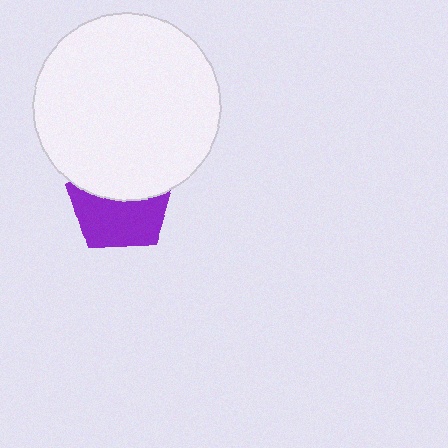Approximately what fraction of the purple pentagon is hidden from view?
Roughly 46% of the purple pentagon is hidden behind the white circle.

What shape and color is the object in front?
The object in front is a white circle.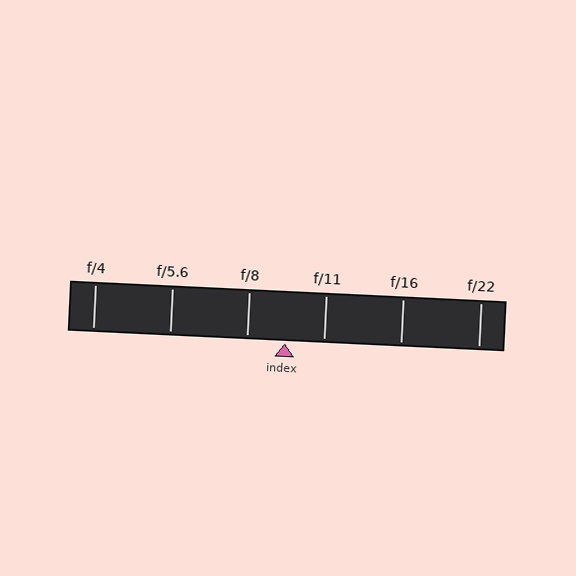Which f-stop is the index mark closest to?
The index mark is closest to f/8.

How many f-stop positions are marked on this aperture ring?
There are 6 f-stop positions marked.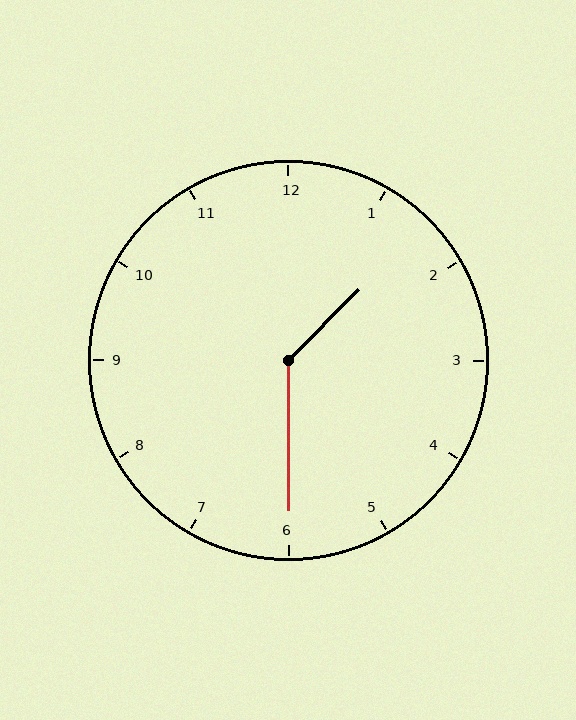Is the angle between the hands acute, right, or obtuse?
It is obtuse.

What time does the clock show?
1:30.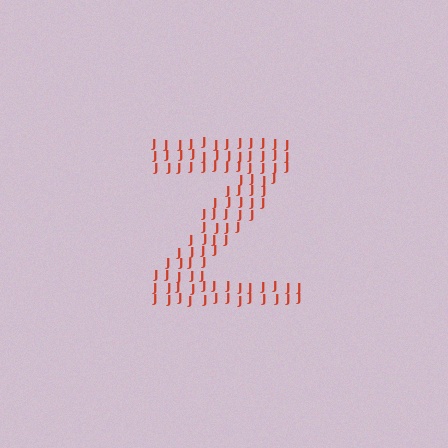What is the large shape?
The large shape is the letter Z.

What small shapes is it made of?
It is made of small letter J's.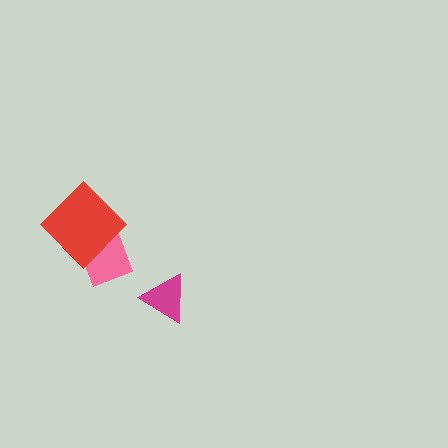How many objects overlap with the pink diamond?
1 object overlaps with the pink diamond.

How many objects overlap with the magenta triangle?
0 objects overlap with the magenta triangle.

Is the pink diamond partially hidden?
Yes, it is partially covered by another shape.